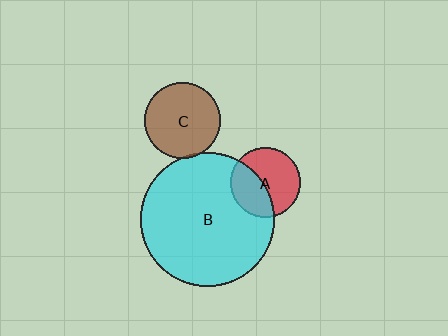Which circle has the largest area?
Circle B (cyan).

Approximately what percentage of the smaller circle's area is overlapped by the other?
Approximately 40%.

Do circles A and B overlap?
Yes.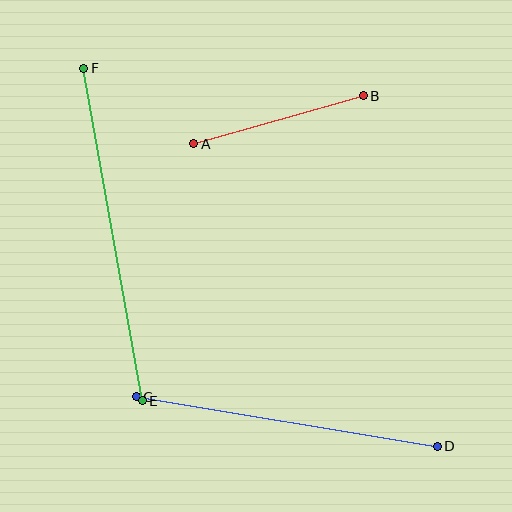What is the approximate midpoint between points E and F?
The midpoint is at approximately (113, 235) pixels.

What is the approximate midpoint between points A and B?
The midpoint is at approximately (279, 120) pixels.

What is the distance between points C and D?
The distance is approximately 305 pixels.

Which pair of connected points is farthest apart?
Points E and F are farthest apart.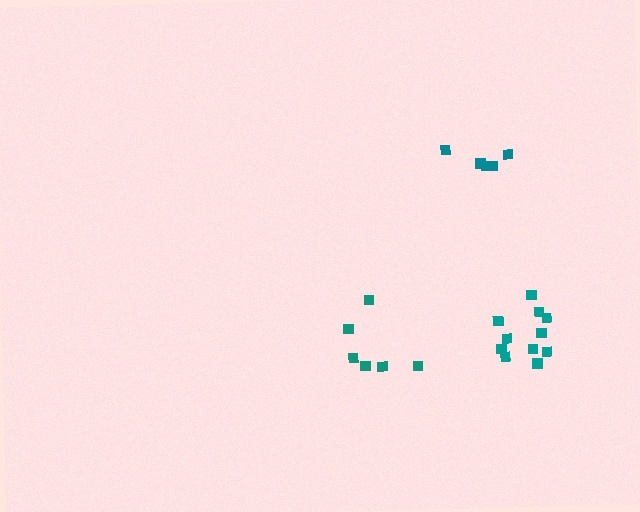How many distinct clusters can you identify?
There are 3 distinct clusters.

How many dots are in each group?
Group 1: 6 dots, Group 2: 11 dots, Group 3: 5 dots (22 total).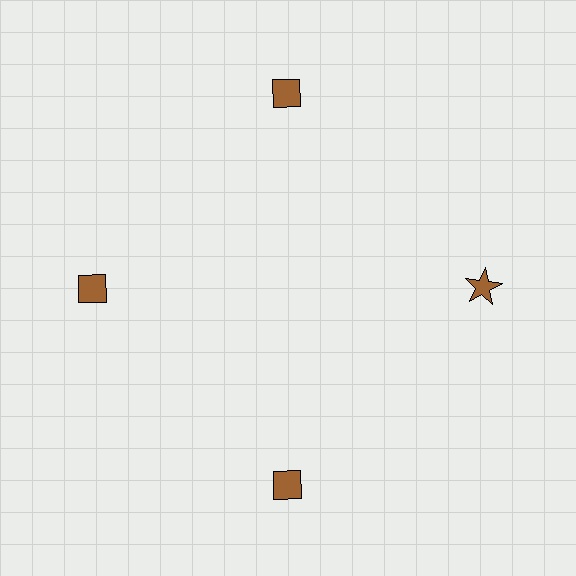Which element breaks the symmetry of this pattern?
The brown star at roughly the 3 o'clock position breaks the symmetry. All other shapes are brown diamonds.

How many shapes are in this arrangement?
There are 4 shapes arranged in a ring pattern.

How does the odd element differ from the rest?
It has a different shape: star instead of diamond.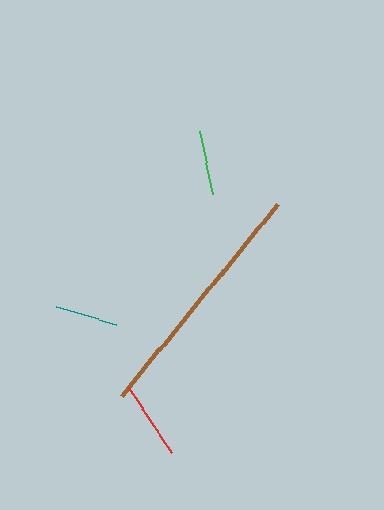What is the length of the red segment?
The red segment is approximately 78 pixels long.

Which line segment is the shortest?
The teal line is the shortest at approximately 62 pixels.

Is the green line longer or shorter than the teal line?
The green line is longer than the teal line.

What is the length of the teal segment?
The teal segment is approximately 62 pixels long.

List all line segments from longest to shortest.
From longest to shortest: brown, red, green, teal.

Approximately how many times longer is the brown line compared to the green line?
The brown line is approximately 3.8 times the length of the green line.